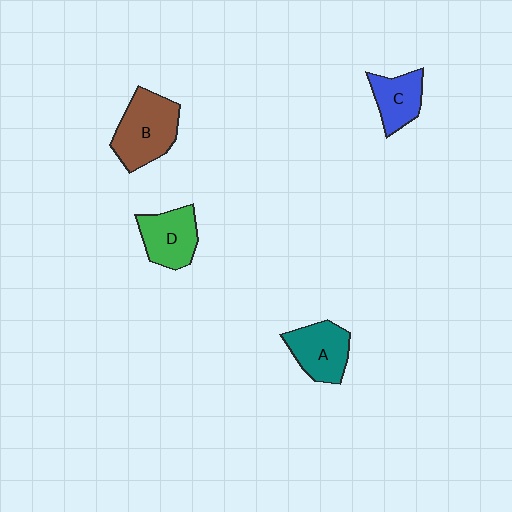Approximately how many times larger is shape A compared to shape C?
Approximately 1.2 times.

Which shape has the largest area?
Shape B (brown).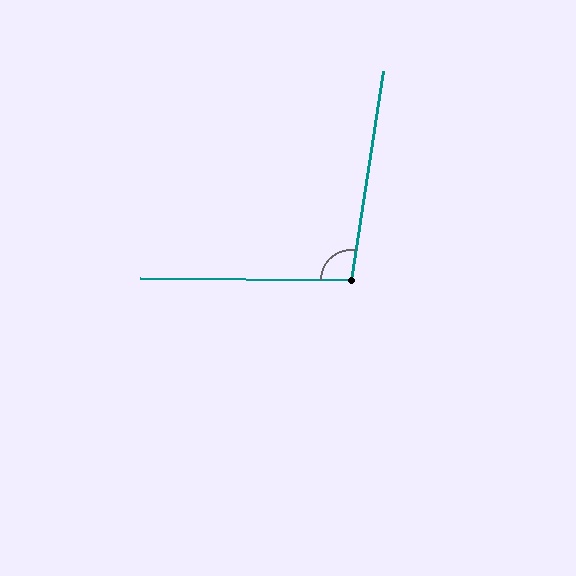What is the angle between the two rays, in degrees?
Approximately 98 degrees.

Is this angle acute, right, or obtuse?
It is obtuse.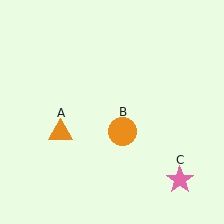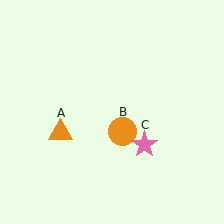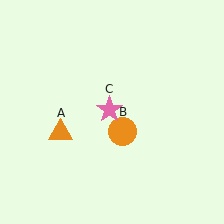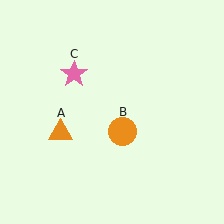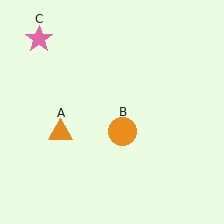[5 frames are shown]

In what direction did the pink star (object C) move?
The pink star (object C) moved up and to the left.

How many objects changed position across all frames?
1 object changed position: pink star (object C).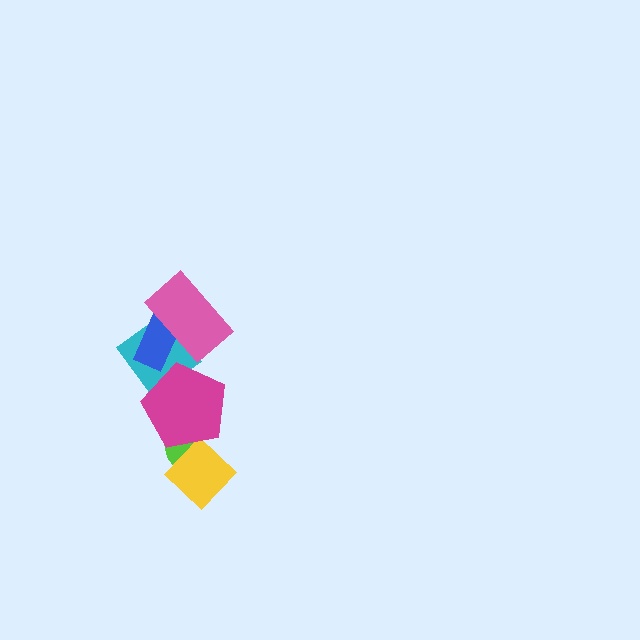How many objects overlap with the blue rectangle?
2 objects overlap with the blue rectangle.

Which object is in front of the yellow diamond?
The magenta pentagon is in front of the yellow diamond.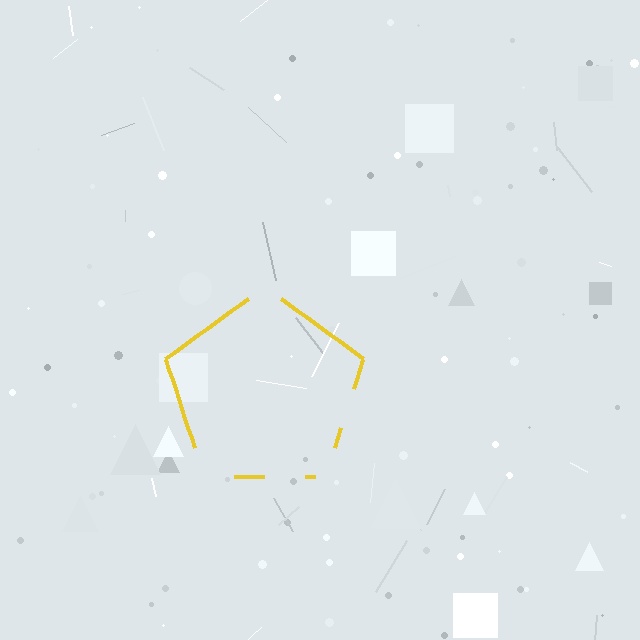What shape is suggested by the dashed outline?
The dashed outline suggests a pentagon.